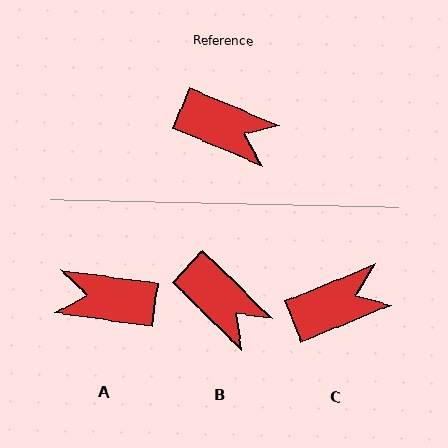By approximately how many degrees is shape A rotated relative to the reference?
Approximately 165 degrees clockwise.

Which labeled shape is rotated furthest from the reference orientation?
A, about 165 degrees away.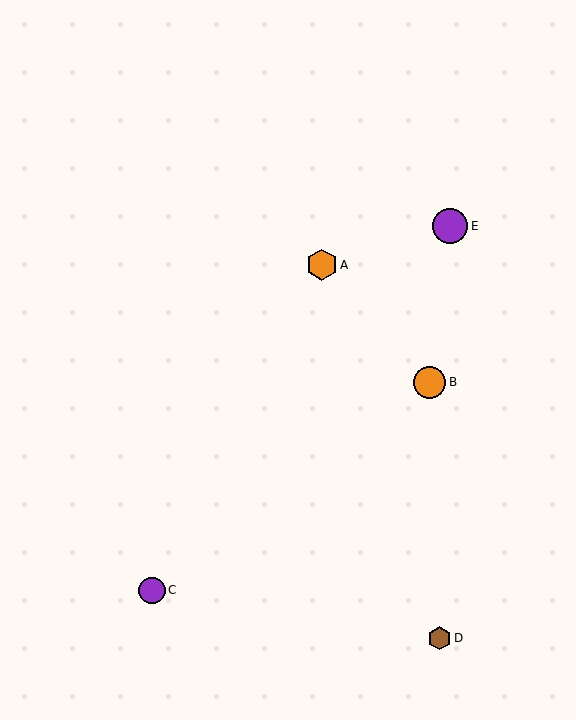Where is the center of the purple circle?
The center of the purple circle is at (450, 226).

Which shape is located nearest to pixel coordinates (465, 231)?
The purple circle (labeled E) at (450, 226) is nearest to that location.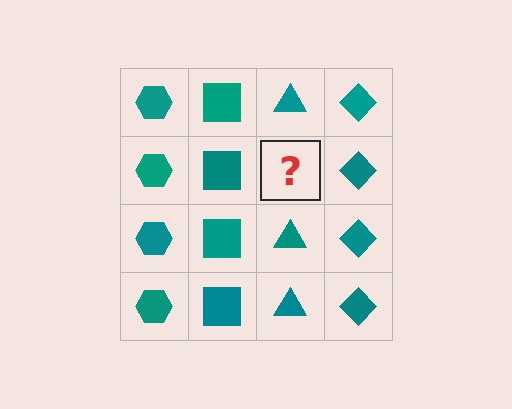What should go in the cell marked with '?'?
The missing cell should contain a teal triangle.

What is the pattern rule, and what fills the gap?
The rule is that each column has a consistent shape. The gap should be filled with a teal triangle.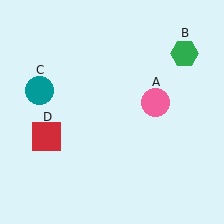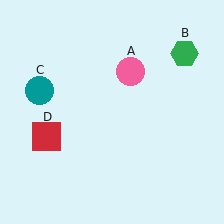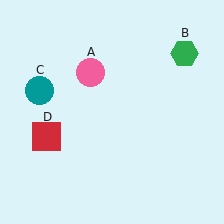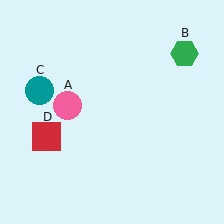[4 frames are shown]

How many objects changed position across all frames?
1 object changed position: pink circle (object A).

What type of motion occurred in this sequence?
The pink circle (object A) rotated counterclockwise around the center of the scene.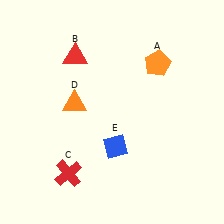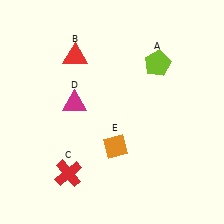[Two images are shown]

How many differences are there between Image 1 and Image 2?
There are 3 differences between the two images.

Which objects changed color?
A changed from orange to lime. D changed from orange to magenta. E changed from blue to orange.